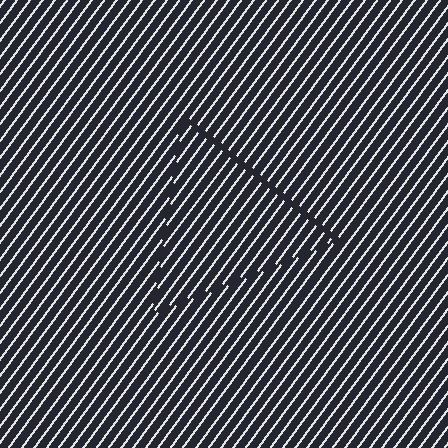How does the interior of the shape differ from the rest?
The interior of the shape contains the same grating, shifted by half a period — the contour is defined by the phase discontinuity where line-ends from the inner and outer gratings abut.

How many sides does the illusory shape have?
3 sides — the line-ends trace a triangle.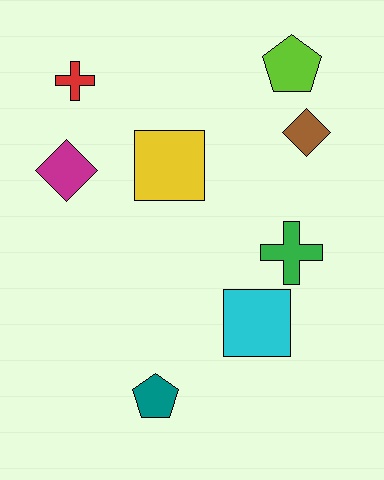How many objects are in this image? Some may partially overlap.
There are 8 objects.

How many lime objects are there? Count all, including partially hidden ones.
There is 1 lime object.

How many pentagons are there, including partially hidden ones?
There are 2 pentagons.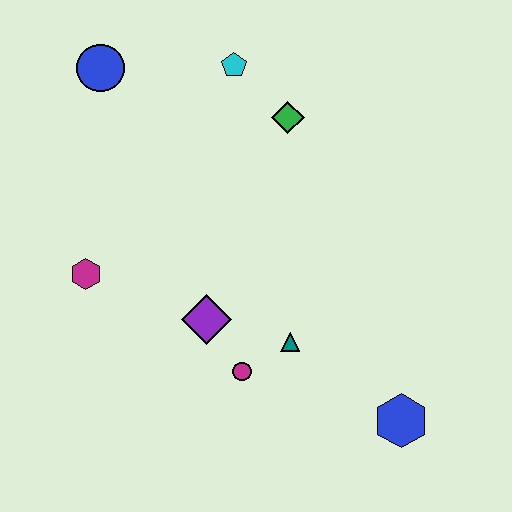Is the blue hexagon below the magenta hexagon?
Yes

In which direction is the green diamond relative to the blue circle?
The green diamond is to the right of the blue circle.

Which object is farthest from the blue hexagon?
The blue circle is farthest from the blue hexagon.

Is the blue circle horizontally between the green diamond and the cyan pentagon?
No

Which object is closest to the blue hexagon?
The teal triangle is closest to the blue hexagon.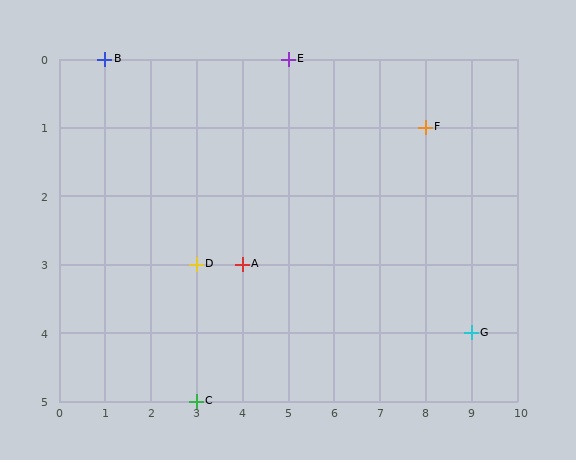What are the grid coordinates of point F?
Point F is at grid coordinates (8, 1).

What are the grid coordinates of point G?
Point G is at grid coordinates (9, 4).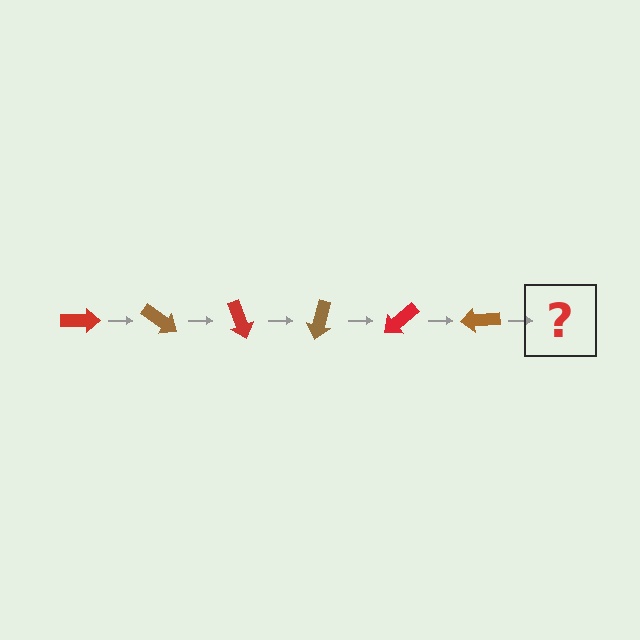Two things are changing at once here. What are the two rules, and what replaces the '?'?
The two rules are that it rotates 35 degrees each step and the color cycles through red and brown. The '?' should be a red arrow, rotated 210 degrees from the start.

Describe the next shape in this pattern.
It should be a red arrow, rotated 210 degrees from the start.